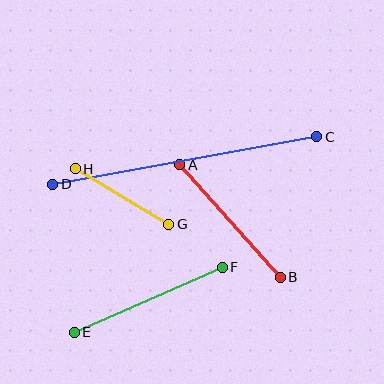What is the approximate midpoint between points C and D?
The midpoint is at approximately (185, 161) pixels.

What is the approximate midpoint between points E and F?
The midpoint is at approximately (148, 300) pixels.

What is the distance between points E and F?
The distance is approximately 162 pixels.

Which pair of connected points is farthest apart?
Points C and D are farthest apart.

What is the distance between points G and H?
The distance is approximately 109 pixels.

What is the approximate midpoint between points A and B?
The midpoint is at approximately (230, 221) pixels.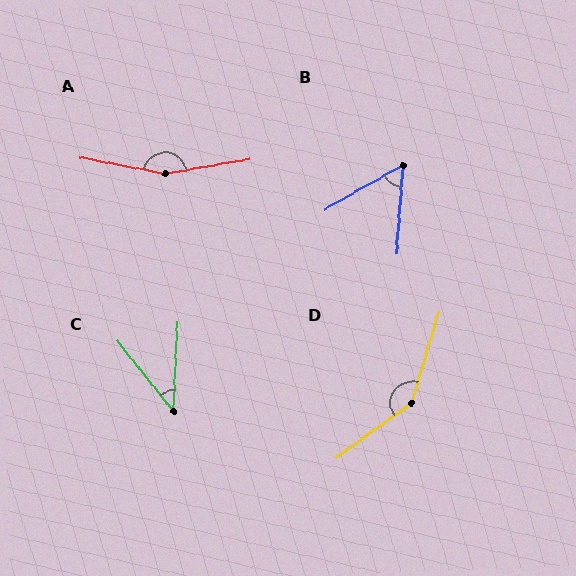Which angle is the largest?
A, at approximately 159 degrees.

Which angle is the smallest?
C, at approximately 41 degrees.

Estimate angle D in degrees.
Approximately 143 degrees.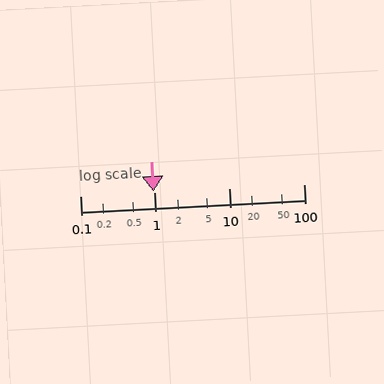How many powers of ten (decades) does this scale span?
The scale spans 3 decades, from 0.1 to 100.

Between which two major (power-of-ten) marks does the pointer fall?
The pointer is between 0.1 and 1.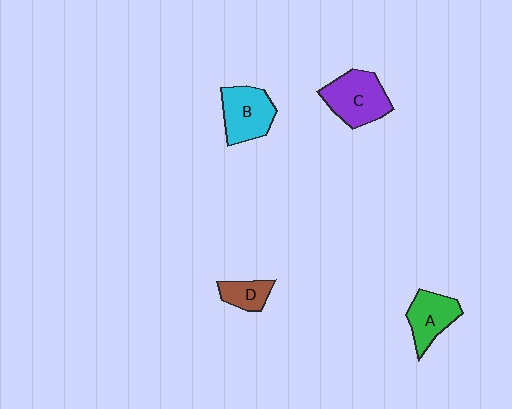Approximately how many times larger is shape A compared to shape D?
Approximately 1.6 times.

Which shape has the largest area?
Shape C (purple).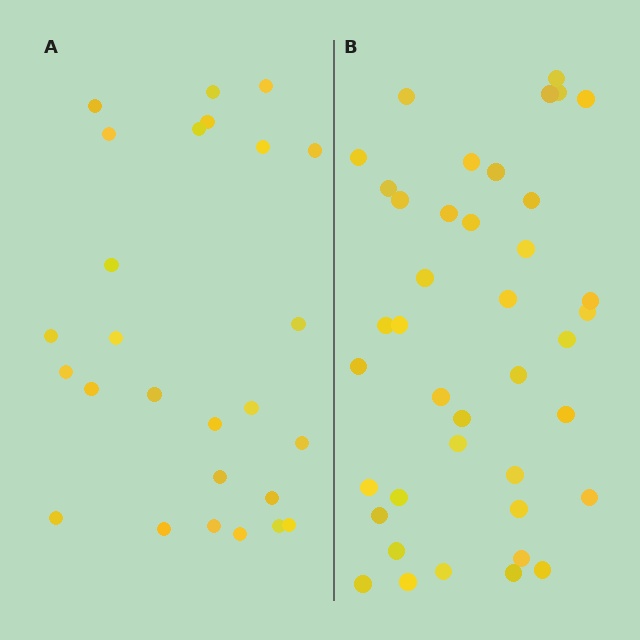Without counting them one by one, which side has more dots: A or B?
Region B (the right region) has more dots.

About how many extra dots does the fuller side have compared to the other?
Region B has approximately 15 more dots than region A.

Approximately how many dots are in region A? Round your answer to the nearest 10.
About 30 dots. (The exact count is 26, which rounds to 30.)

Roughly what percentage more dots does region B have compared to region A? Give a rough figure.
About 55% more.